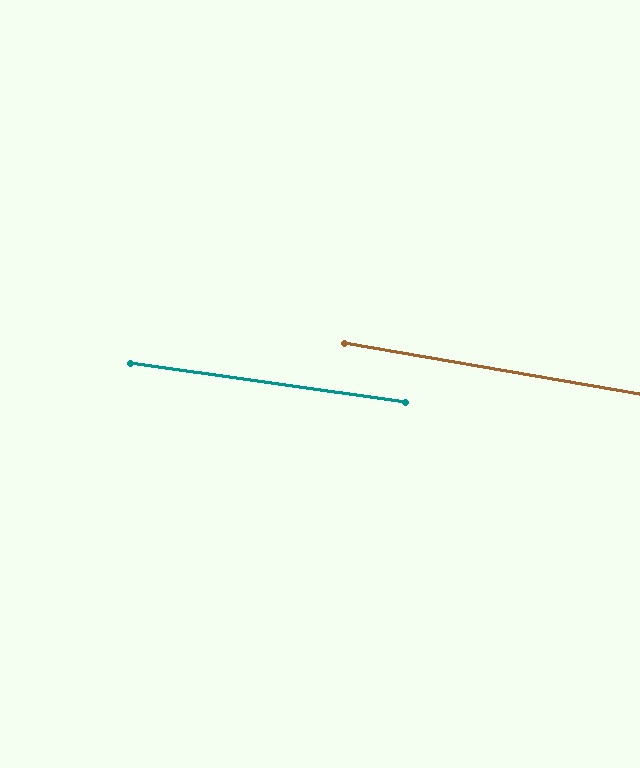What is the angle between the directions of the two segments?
Approximately 2 degrees.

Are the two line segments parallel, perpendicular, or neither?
Parallel — their directions differ by only 1.8°.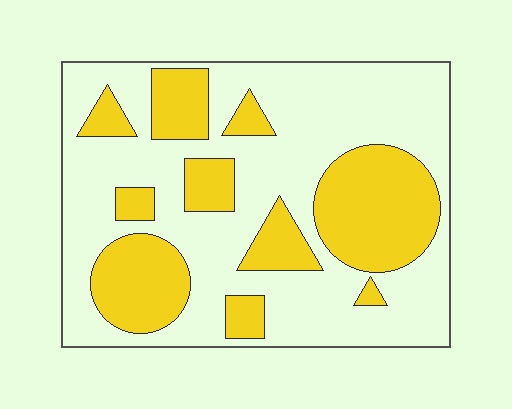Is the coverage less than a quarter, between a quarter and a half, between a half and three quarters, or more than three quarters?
Between a quarter and a half.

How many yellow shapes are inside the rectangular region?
10.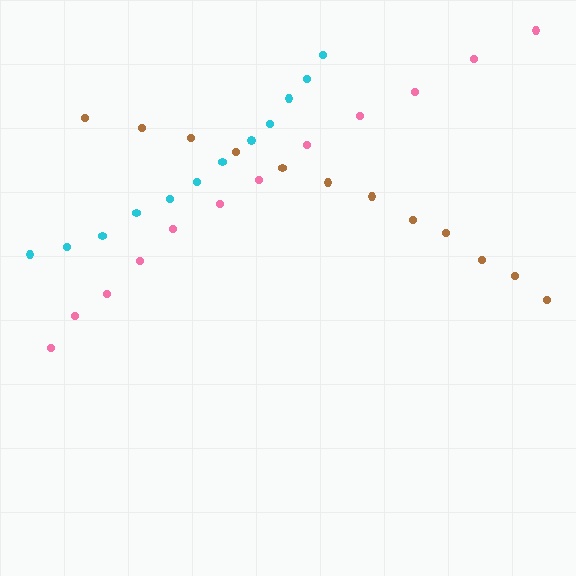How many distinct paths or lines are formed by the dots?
There are 3 distinct paths.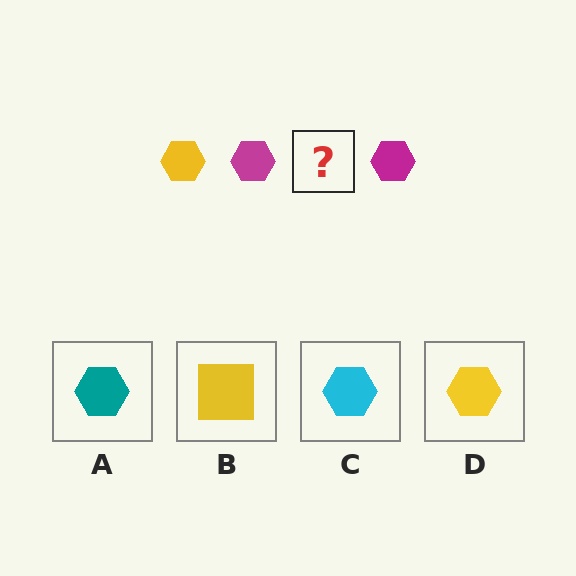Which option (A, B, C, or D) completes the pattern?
D.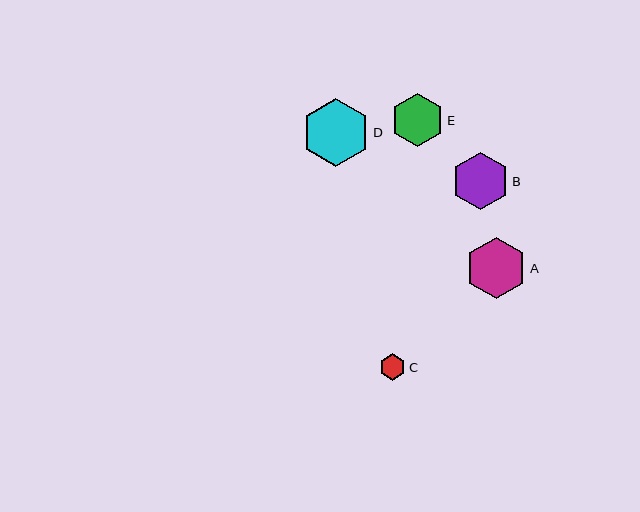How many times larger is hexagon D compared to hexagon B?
Hexagon D is approximately 1.2 times the size of hexagon B.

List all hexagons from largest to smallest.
From largest to smallest: D, A, B, E, C.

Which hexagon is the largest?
Hexagon D is the largest with a size of approximately 68 pixels.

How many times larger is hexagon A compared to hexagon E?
Hexagon A is approximately 1.2 times the size of hexagon E.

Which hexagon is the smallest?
Hexagon C is the smallest with a size of approximately 26 pixels.